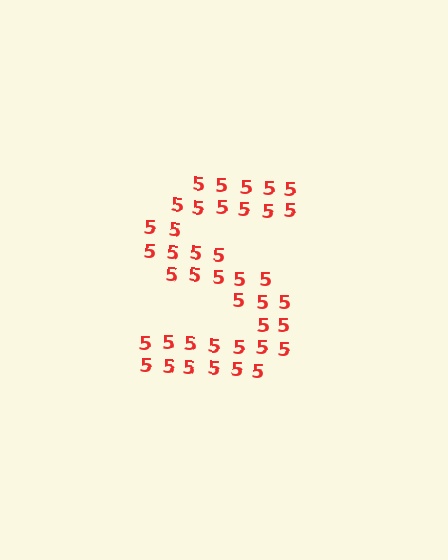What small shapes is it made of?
It is made of small digit 5's.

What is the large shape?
The large shape is the letter S.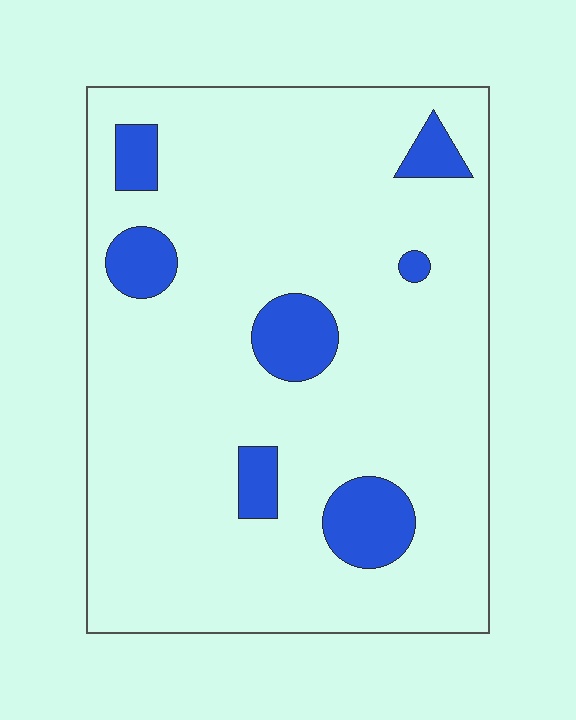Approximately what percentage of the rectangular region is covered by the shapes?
Approximately 10%.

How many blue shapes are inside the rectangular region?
7.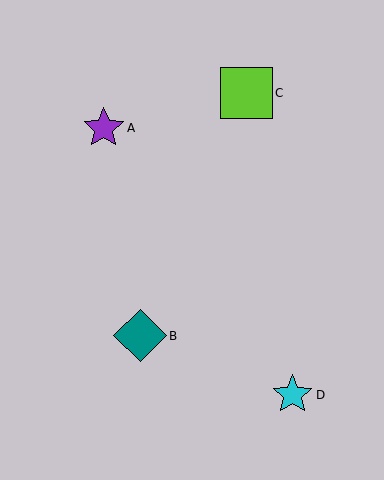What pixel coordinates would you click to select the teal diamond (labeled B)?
Click at (140, 336) to select the teal diamond B.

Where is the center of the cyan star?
The center of the cyan star is at (293, 395).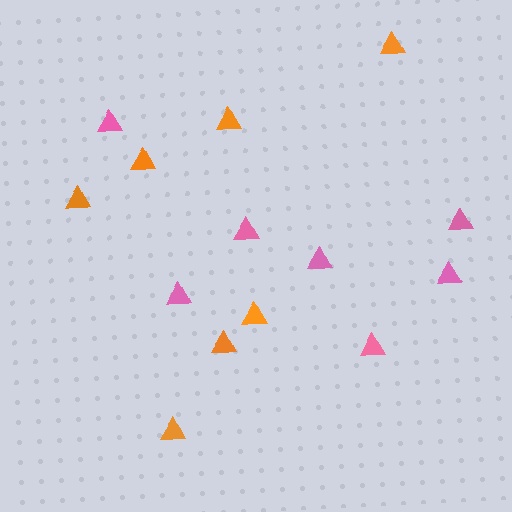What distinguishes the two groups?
There are 2 groups: one group of orange triangles (7) and one group of pink triangles (7).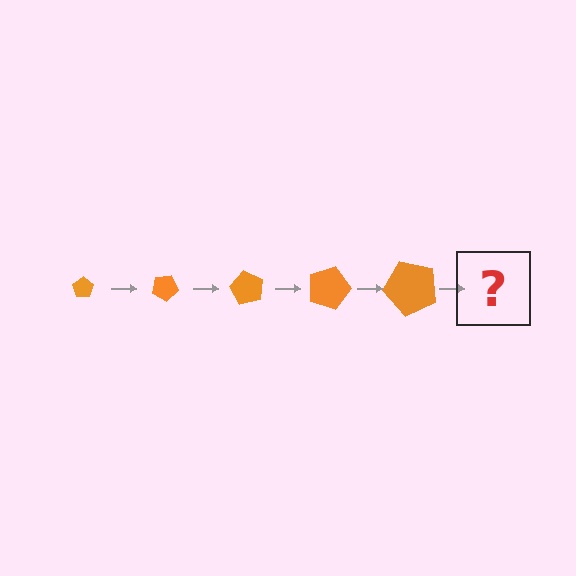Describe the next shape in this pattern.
It should be a pentagon, larger than the previous one and rotated 150 degrees from the start.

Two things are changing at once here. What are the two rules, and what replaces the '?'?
The two rules are that the pentagon grows larger each step and it rotates 30 degrees each step. The '?' should be a pentagon, larger than the previous one and rotated 150 degrees from the start.